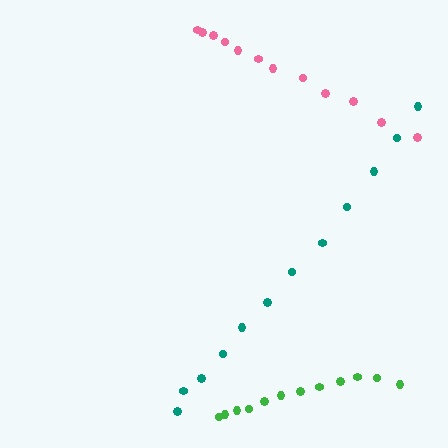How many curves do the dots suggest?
There are 3 distinct paths.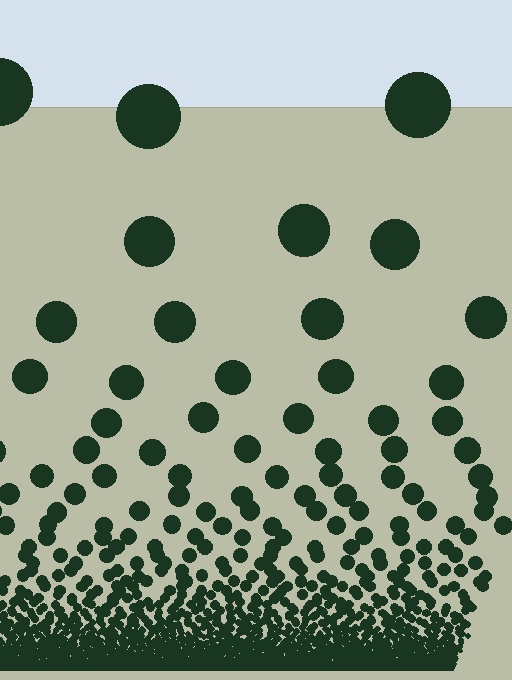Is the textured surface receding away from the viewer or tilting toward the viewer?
The surface appears to tilt toward the viewer. Texture elements get larger and sparser toward the top.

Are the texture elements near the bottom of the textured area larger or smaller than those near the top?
Smaller. The gradient is inverted — elements near the bottom are smaller and denser.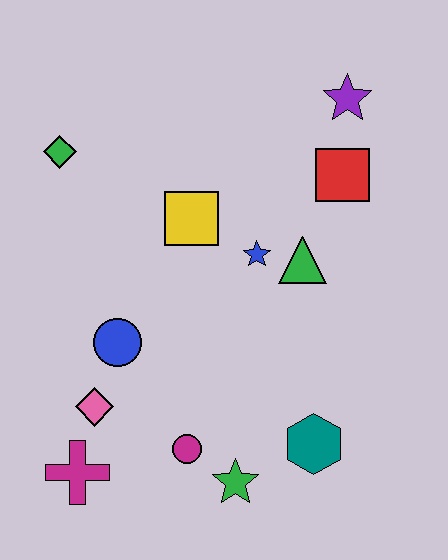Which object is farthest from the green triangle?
The magenta cross is farthest from the green triangle.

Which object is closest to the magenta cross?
The pink diamond is closest to the magenta cross.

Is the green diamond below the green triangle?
No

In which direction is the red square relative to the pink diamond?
The red square is to the right of the pink diamond.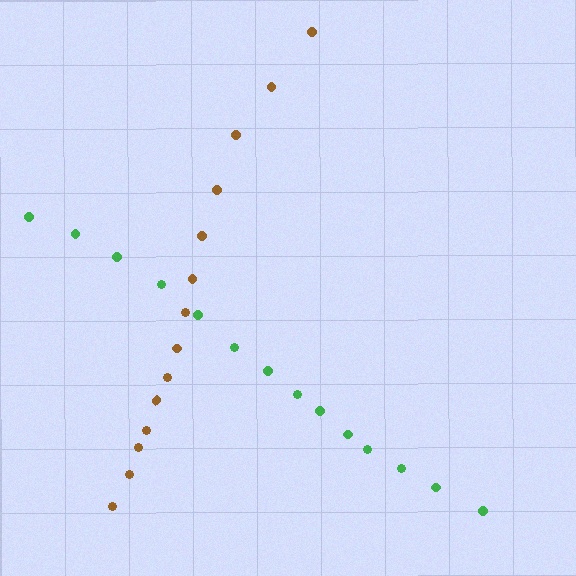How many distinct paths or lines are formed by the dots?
There are 2 distinct paths.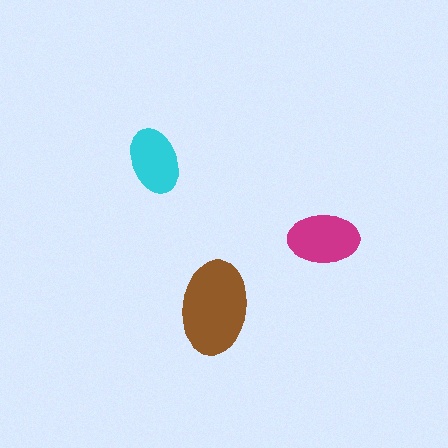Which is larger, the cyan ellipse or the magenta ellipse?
The magenta one.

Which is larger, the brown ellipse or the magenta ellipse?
The brown one.